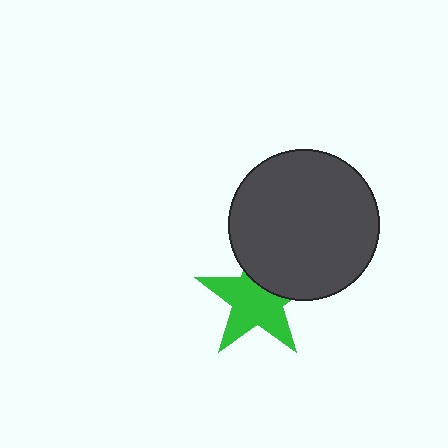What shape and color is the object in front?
The object in front is a dark gray circle.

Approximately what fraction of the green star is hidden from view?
Roughly 32% of the green star is hidden behind the dark gray circle.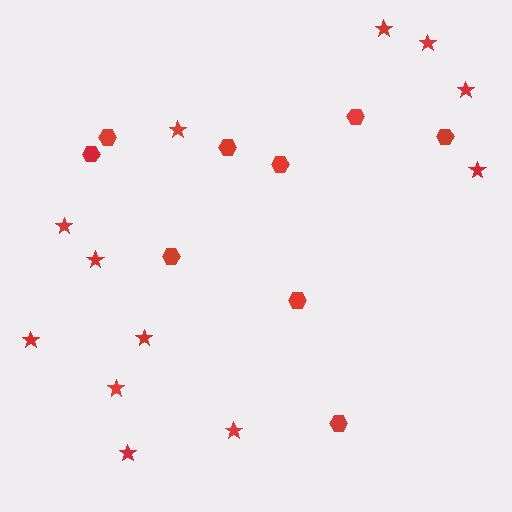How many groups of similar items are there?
There are 2 groups: one group of stars (12) and one group of hexagons (9).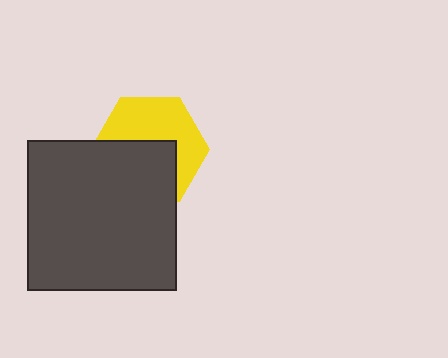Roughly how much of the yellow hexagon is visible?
About half of it is visible (roughly 51%).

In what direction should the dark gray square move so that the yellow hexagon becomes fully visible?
The dark gray square should move down. That is the shortest direction to clear the overlap and leave the yellow hexagon fully visible.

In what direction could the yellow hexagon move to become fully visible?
The yellow hexagon could move up. That would shift it out from behind the dark gray square entirely.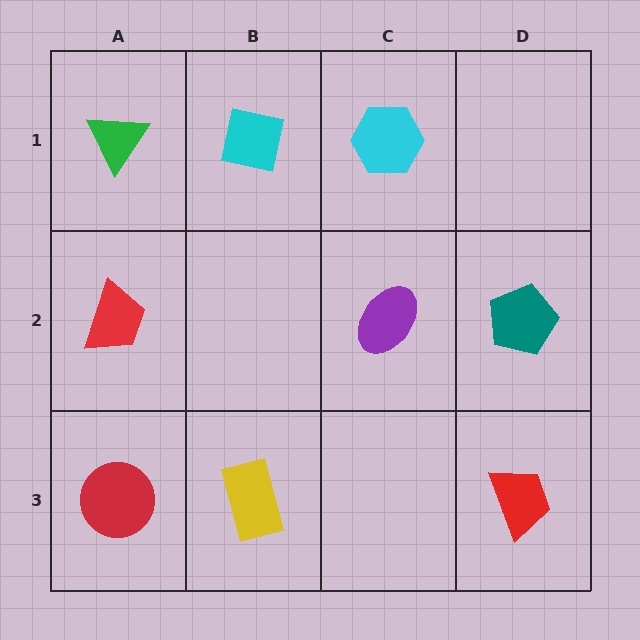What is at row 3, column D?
A red trapezoid.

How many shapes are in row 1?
3 shapes.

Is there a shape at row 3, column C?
No, that cell is empty.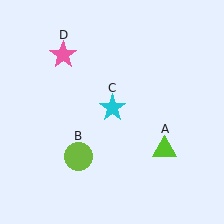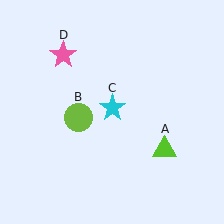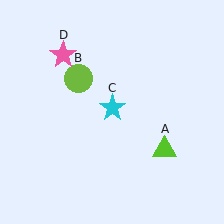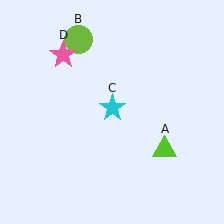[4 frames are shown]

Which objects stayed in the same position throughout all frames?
Lime triangle (object A) and cyan star (object C) and pink star (object D) remained stationary.